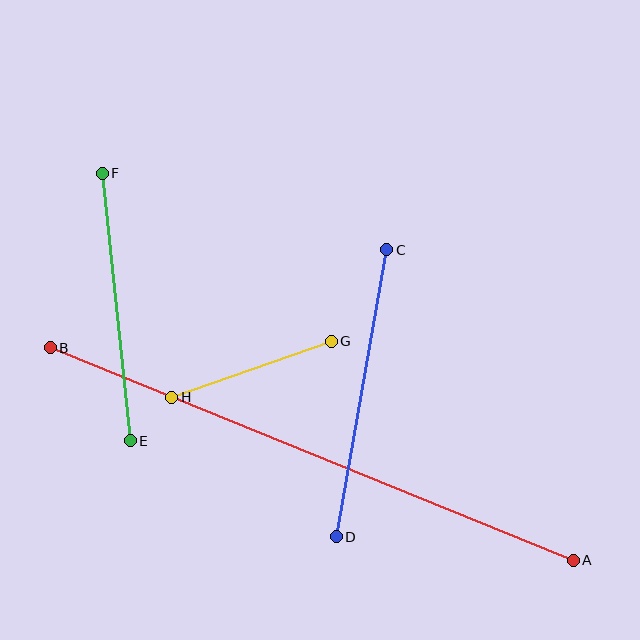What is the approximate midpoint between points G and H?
The midpoint is at approximately (252, 369) pixels.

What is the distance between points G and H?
The distance is approximately 169 pixels.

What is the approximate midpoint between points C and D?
The midpoint is at approximately (362, 393) pixels.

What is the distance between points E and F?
The distance is approximately 269 pixels.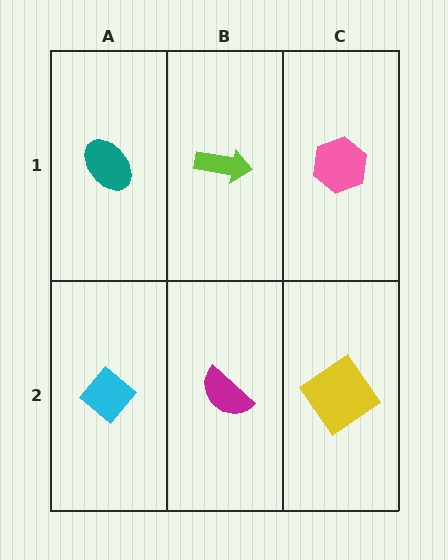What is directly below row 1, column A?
A cyan diamond.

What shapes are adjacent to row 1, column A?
A cyan diamond (row 2, column A), a lime arrow (row 1, column B).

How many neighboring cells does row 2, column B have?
3.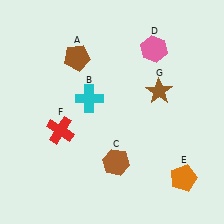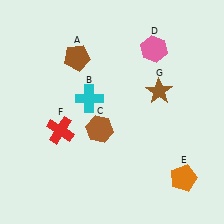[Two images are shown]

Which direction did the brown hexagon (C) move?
The brown hexagon (C) moved up.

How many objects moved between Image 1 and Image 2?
1 object moved between the two images.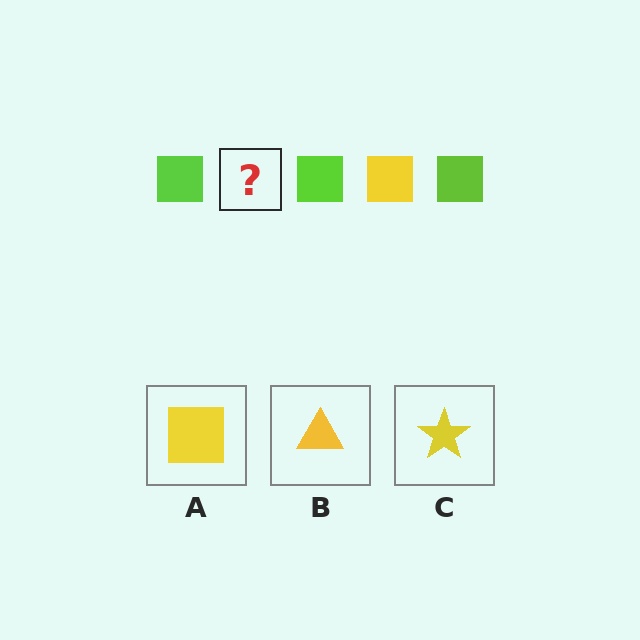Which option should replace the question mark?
Option A.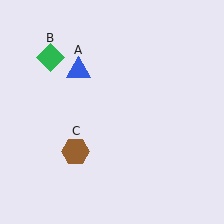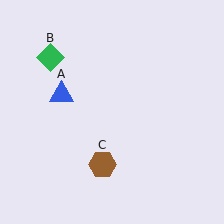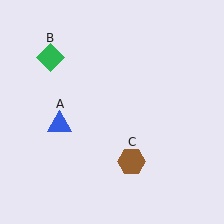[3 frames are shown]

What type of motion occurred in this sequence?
The blue triangle (object A), brown hexagon (object C) rotated counterclockwise around the center of the scene.